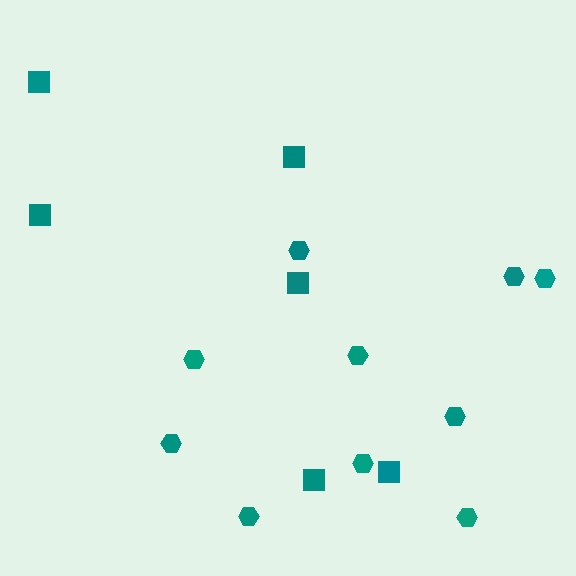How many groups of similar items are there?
There are 2 groups: one group of squares (6) and one group of hexagons (10).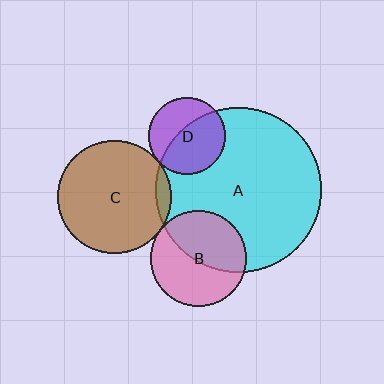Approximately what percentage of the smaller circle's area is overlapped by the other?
Approximately 5%.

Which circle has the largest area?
Circle A (cyan).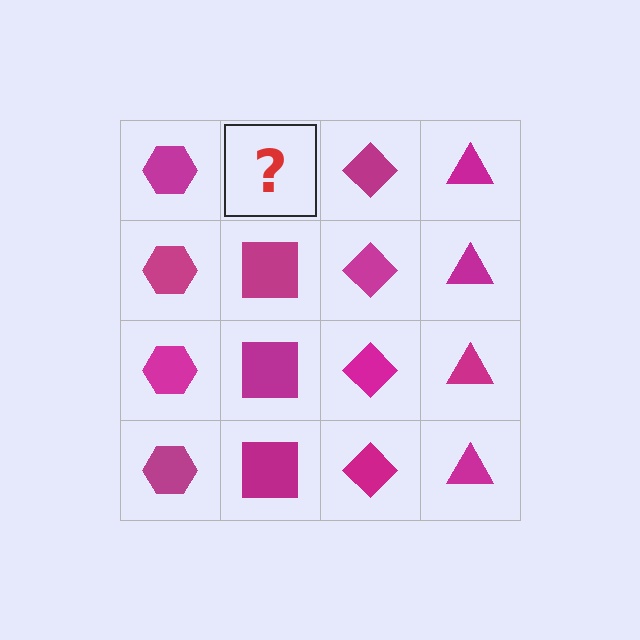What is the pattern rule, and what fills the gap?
The rule is that each column has a consistent shape. The gap should be filled with a magenta square.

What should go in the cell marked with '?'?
The missing cell should contain a magenta square.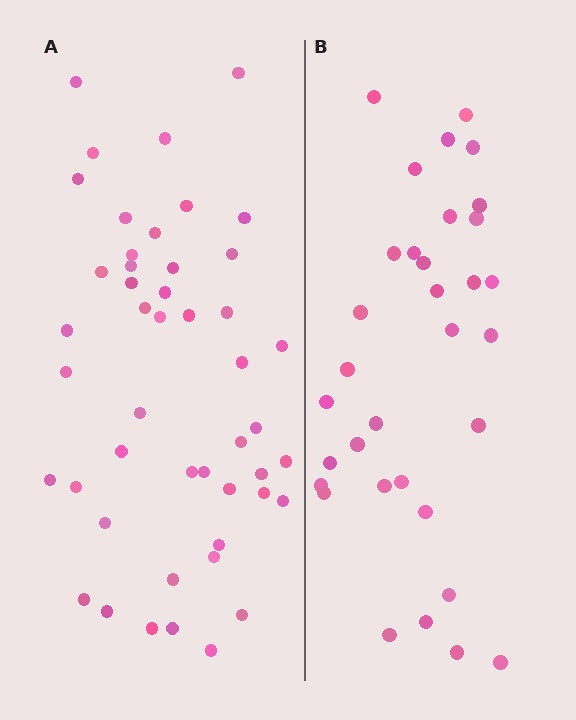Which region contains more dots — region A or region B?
Region A (the left region) has more dots.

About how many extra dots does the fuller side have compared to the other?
Region A has approximately 15 more dots than region B.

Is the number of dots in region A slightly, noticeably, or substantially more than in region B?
Region A has noticeably more, but not dramatically so. The ratio is roughly 1.4 to 1.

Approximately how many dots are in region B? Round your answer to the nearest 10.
About 30 dots. (The exact count is 33, which rounds to 30.)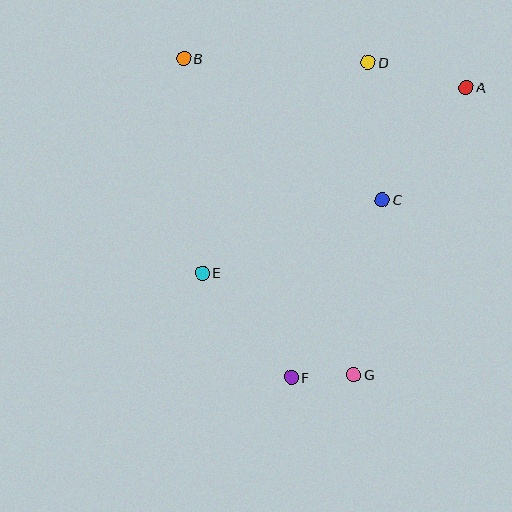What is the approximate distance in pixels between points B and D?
The distance between B and D is approximately 185 pixels.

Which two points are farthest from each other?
Points B and G are farthest from each other.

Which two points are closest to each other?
Points F and G are closest to each other.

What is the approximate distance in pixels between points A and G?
The distance between A and G is approximately 309 pixels.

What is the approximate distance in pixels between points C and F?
The distance between C and F is approximately 200 pixels.